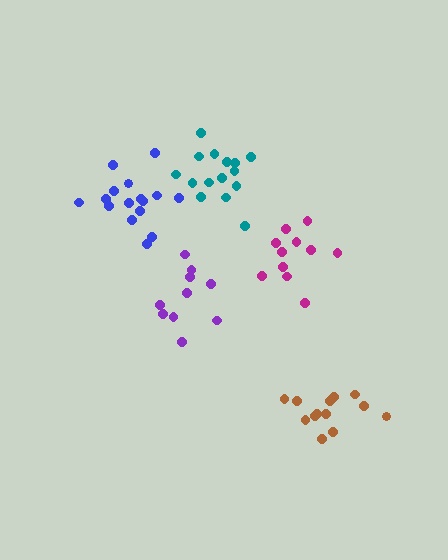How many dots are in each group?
Group 1: 15 dots, Group 2: 14 dots, Group 3: 11 dots, Group 4: 10 dots, Group 5: 16 dots (66 total).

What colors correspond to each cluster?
The clusters are colored: teal, brown, magenta, purple, blue.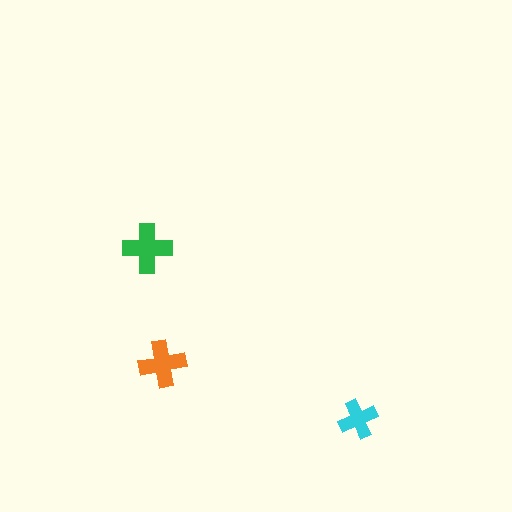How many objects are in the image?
There are 3 objects in the image.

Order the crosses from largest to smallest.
the green one, the orange one, the cyan one.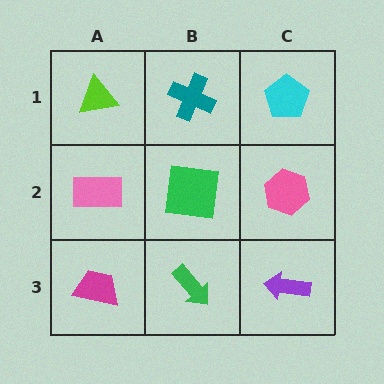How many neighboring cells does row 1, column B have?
3.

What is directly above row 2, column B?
A teal cross.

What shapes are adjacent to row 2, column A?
A lime triangle (row 1, column A), a magenta trapezoid (row 3, column A), a green square (row 2, column B).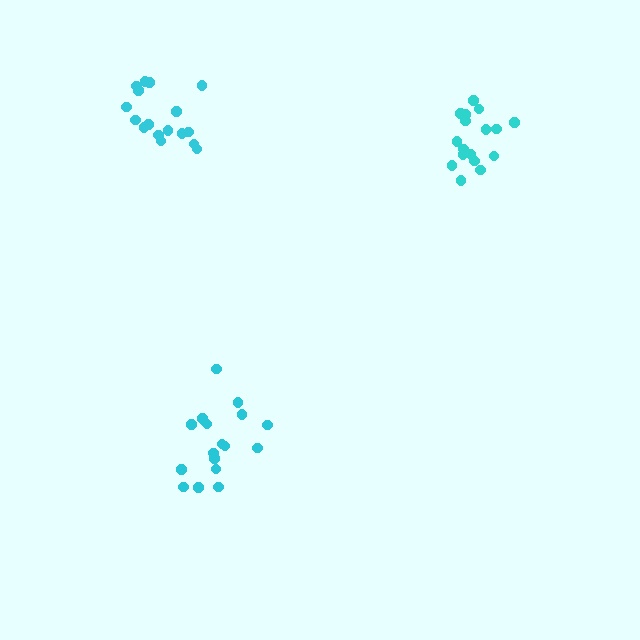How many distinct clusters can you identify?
There are 3 distinct clusters.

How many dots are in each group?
Group 1: 18 dots, Group 2: 18 dots, Group 3: 17 dots (53 total).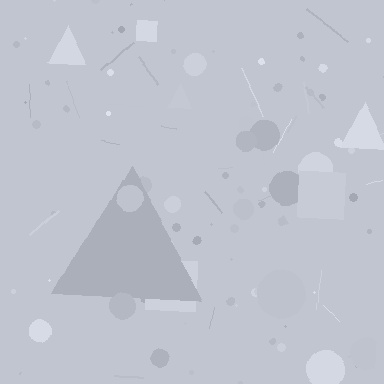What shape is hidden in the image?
A triangle is hidden in the image.